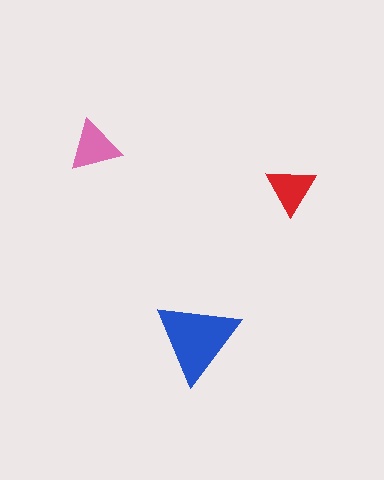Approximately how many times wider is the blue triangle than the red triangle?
About 1.5 times wider.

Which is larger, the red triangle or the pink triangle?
The pink one.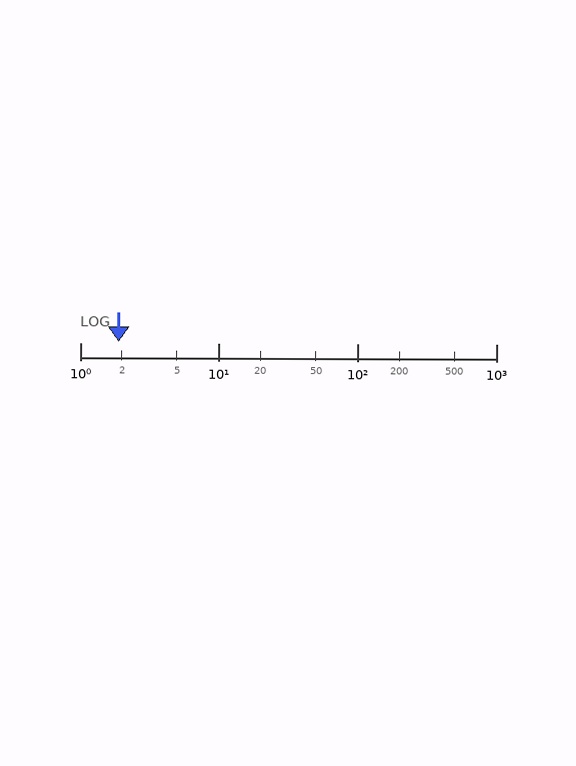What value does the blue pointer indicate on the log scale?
The pointer indicates approximately 1.9.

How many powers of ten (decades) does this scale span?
The scale spans 3 decades, from 1 to 1000.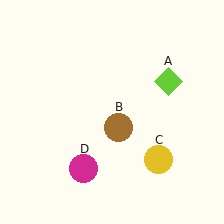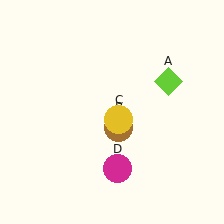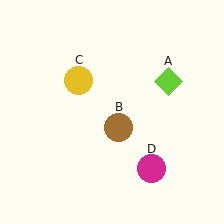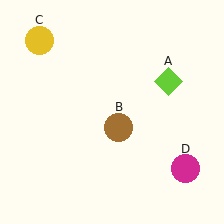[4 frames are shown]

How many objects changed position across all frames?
2 objects changed position: yellow circle (object C), magenta circle (object D).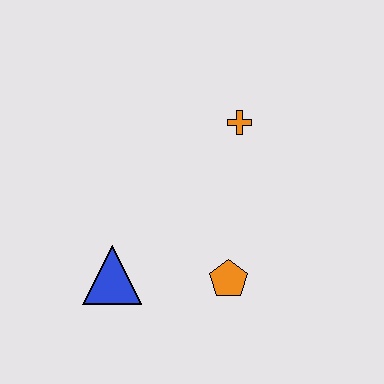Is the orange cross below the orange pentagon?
No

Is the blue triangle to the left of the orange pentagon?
Yes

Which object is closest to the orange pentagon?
The blue triangle is closest to the orange pentagon.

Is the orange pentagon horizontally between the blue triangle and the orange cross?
Yes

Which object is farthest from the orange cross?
The blue triangle is farthest from the orange cross.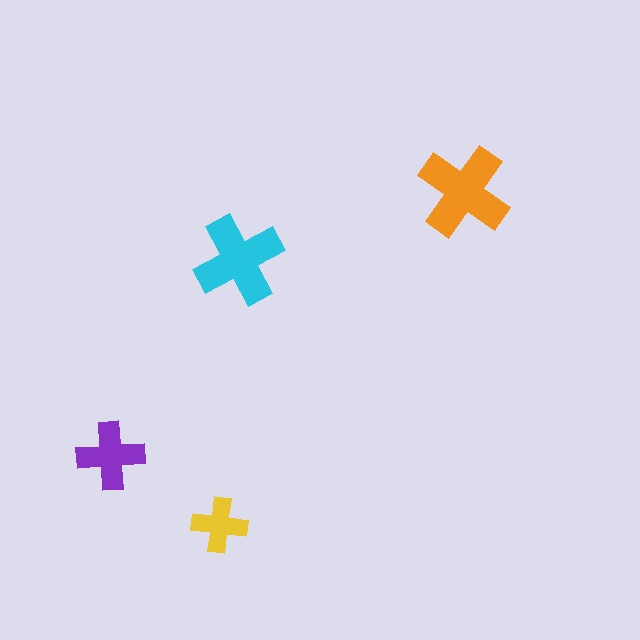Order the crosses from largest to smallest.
the orange one, the cyan one, the purple one, the yellow one.